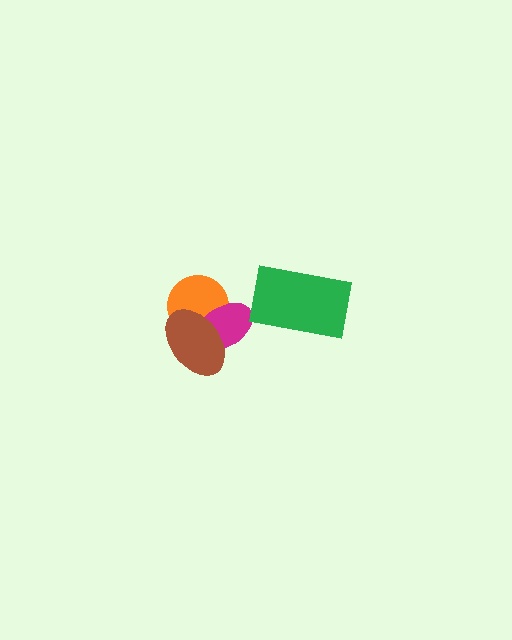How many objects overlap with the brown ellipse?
2 objects overlap with the brown ellipse.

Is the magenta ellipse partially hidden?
Yes, it is partially covered by another shape.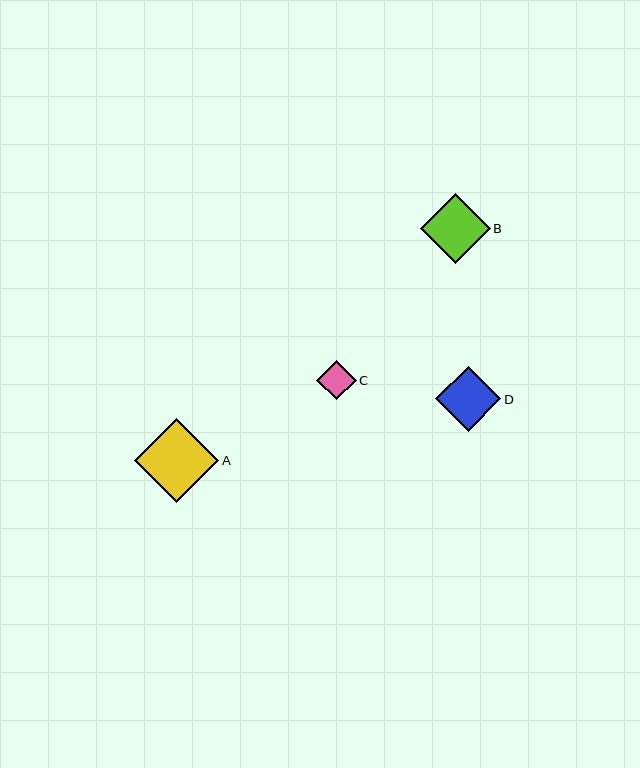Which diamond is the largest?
Diamond A is the largest with a size of approximately 85 pixels.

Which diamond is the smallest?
Diamond C is the smallest with a size of approximately 40 pixels.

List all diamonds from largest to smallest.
From largest to smallest: A, B, D, C.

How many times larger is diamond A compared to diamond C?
Diamond A is approximately 2.1 times the size of diamond C.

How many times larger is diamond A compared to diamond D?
Diamond A is approximately 1.3 times the size of diamond D.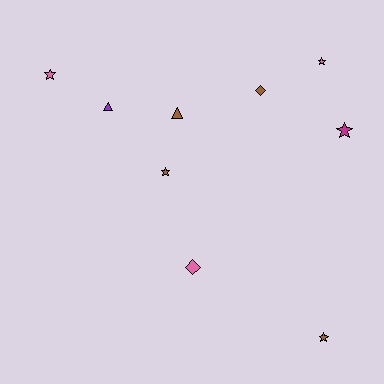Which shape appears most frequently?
Star, with 5 objects.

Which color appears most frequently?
Brown, with 4 objects.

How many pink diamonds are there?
There is 1 pink diamond.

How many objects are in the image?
There are 9 objects.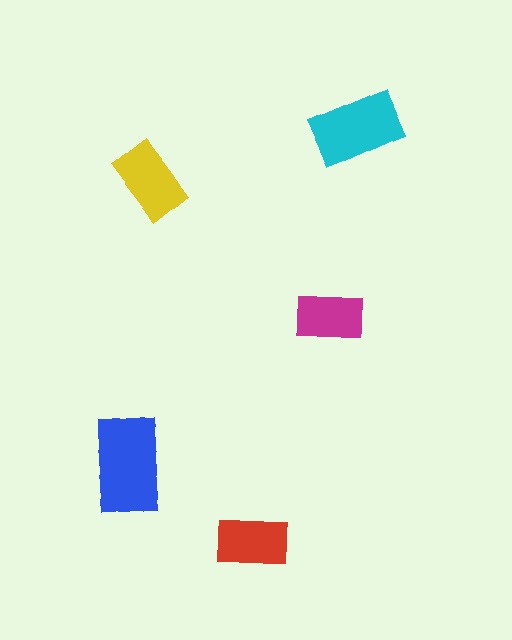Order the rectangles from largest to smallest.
the blue one, the cyan one, the yellow one, the red one, the magenta one.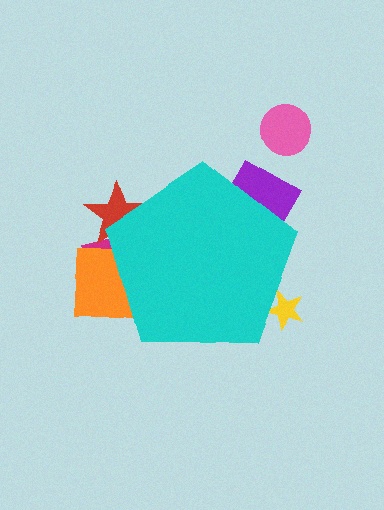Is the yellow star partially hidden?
Yes, the yellow star is partially hidden behind the cyan pentagon.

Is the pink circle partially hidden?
No, the pink circle is fully visible.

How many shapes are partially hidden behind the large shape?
5 shapes are partially hidden.